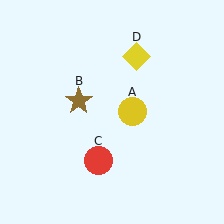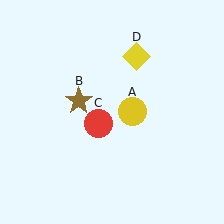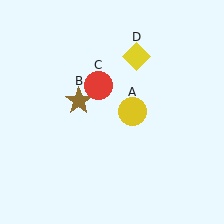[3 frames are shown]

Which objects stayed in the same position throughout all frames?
Yellow circle (object A) and brown star (object B) and yellow diamond (object D) remained stationary.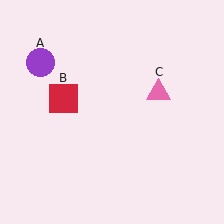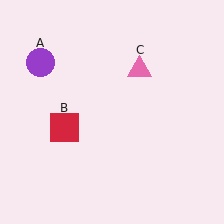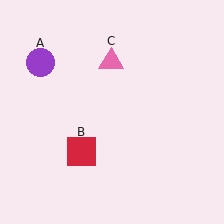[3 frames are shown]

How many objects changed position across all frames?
2 objects changed position: red square (object B), pink triangle (object C).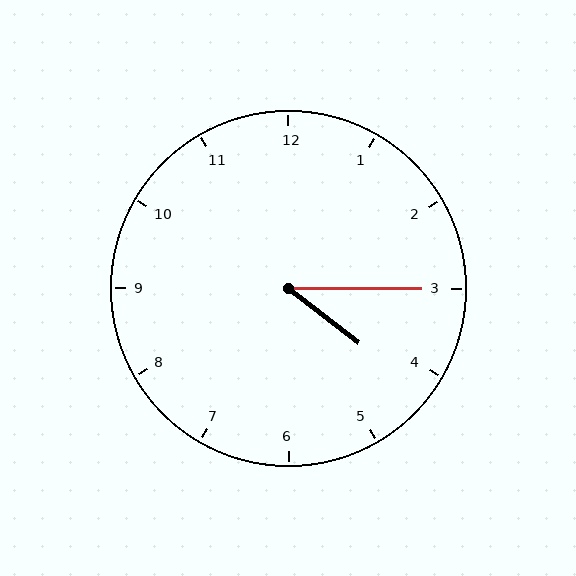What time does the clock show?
4:15.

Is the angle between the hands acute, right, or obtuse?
It is acute.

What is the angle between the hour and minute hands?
Approximately 38 degrees.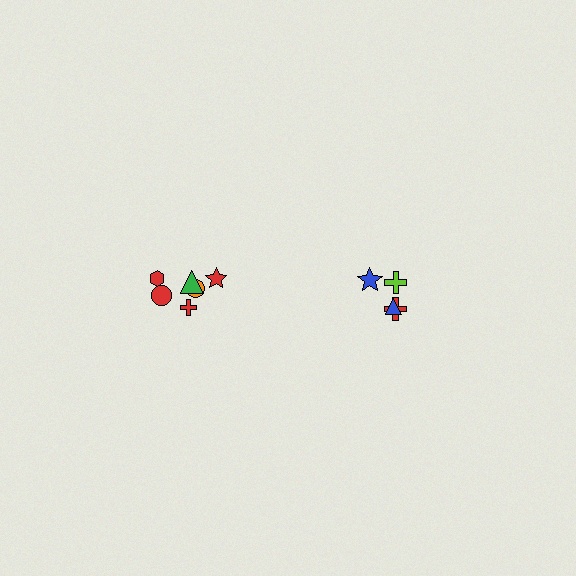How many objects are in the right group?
There are 4 objects.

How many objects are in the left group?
There are 6 objects.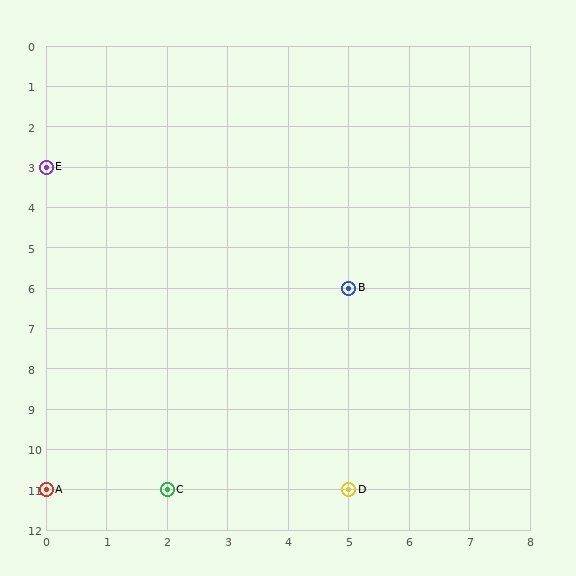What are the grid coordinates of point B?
Point B is at grid coordinates (5, 6).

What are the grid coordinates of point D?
Point D is at grid coordinates (5, 11).